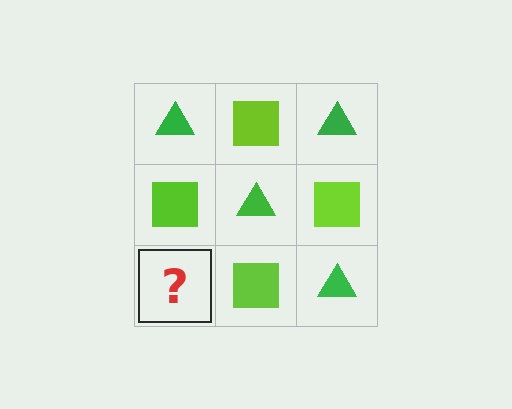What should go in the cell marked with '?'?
The missing cell should contain a green triangle.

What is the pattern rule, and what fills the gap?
The rule is that it alternates green triangle and lime square in a checkerboard pattern. The gap should be filled with a green triangle.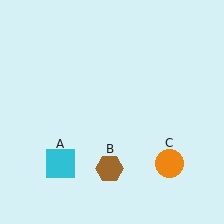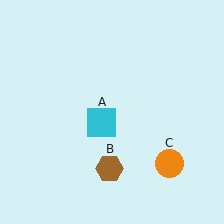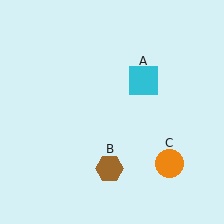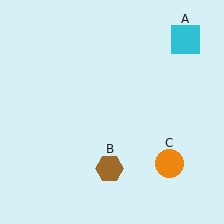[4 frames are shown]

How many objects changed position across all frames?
1 object changed position: cyan square (object A).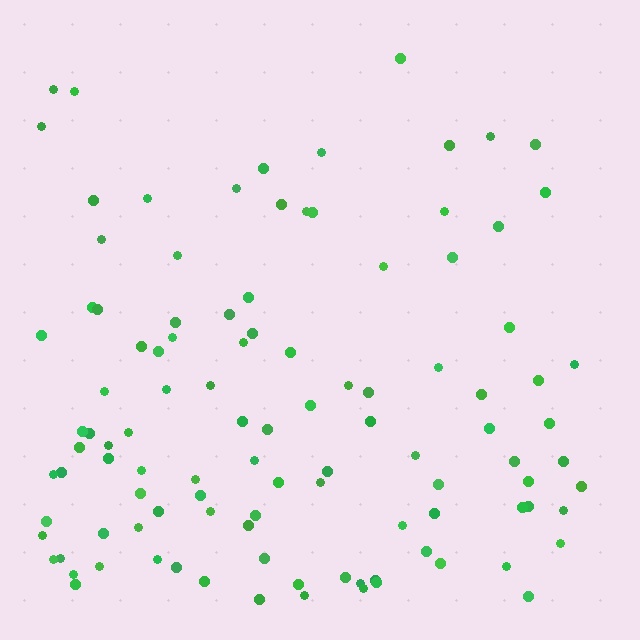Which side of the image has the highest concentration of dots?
The bottom.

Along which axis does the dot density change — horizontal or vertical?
Vertical.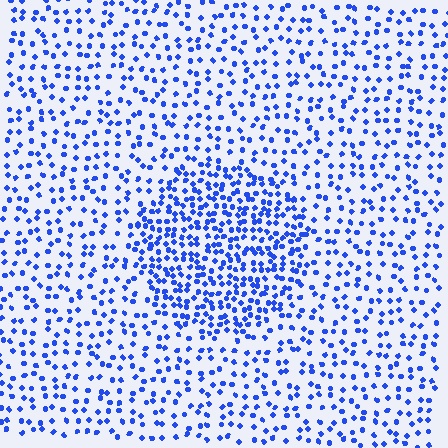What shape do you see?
I see a circle.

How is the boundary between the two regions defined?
The boundary is defined by a change in element density (approximately 2.0x ratio). All elements are the same color, size, and shape.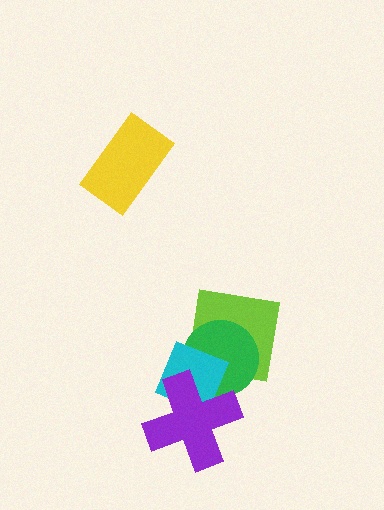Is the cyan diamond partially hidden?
Yes, it is partially covered by another shape.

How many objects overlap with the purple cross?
2 objects overlap with the purple cross.